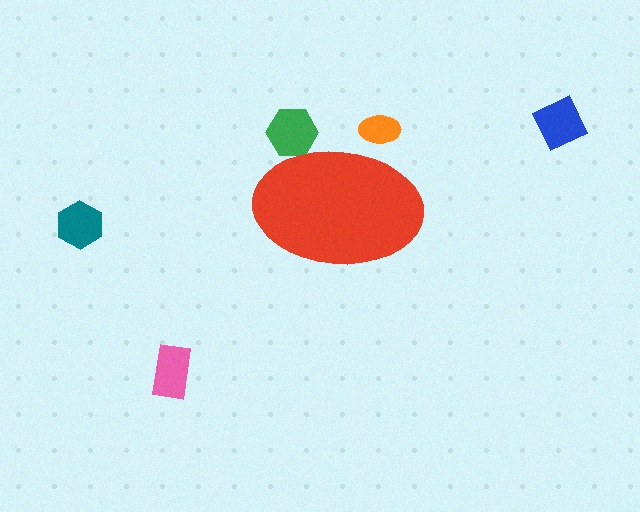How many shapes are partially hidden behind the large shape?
2 shapes are partially hidden.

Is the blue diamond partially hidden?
No, the blue diamond is fully visible.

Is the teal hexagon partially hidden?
No, the teal hexagon is fully visible.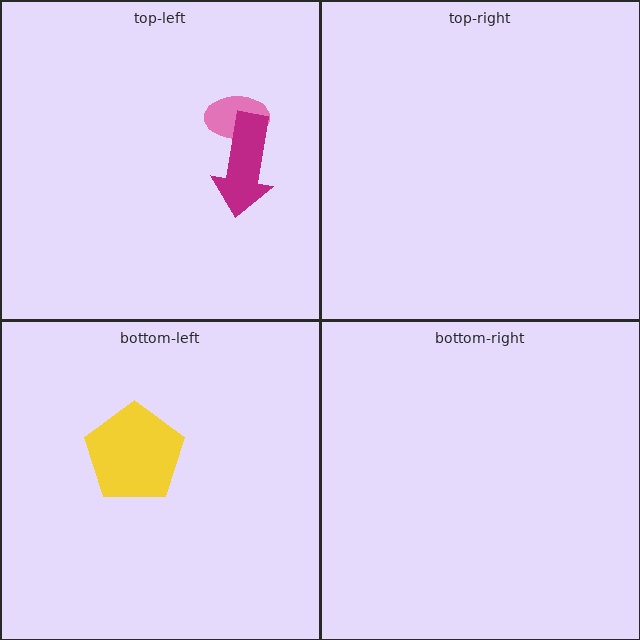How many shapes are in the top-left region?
2.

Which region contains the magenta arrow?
The top-left region.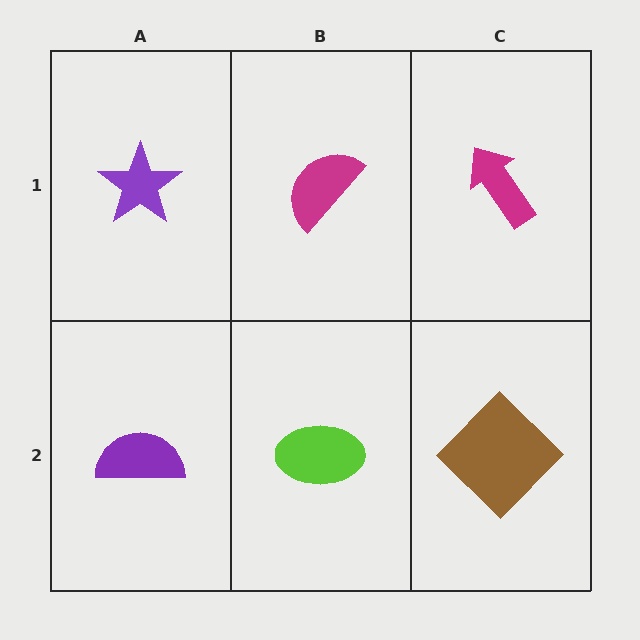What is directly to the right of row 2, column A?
A lime ellipse.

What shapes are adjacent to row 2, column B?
A magenta semicircle (row 1, column B), a purple semicircle (row 2, column A), a brown diamond (row 2, column C).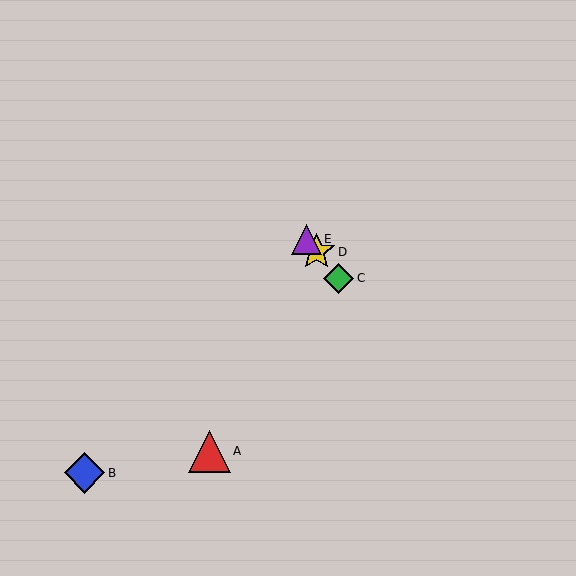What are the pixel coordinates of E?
Object E is at (306, 239).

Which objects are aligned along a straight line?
Objects C, D, E are aligned along a straight line.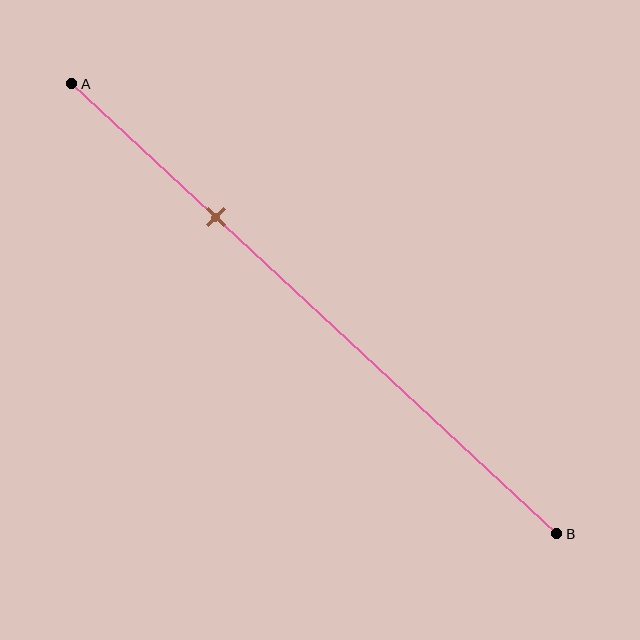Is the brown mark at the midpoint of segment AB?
No, the mark is at about 30% from A, not at the 50% midpoint.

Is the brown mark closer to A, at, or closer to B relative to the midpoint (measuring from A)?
The brown mark is closer to point A than the midpoint of segment AB.